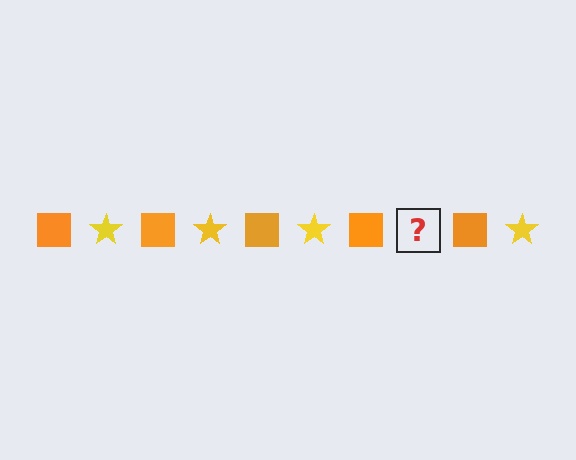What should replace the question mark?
The question mark should be replaced with a yellow star.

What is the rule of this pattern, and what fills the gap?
The rule is that the pattern alternates between orange square and yellow star. The gap should be filled with a yellow star.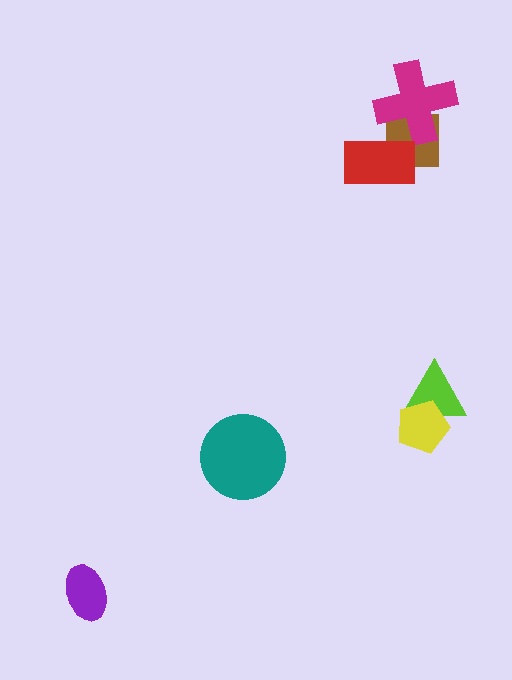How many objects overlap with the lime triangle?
1 object overlaps with the lime triangle.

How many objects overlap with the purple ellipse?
0 objects overlap with the purple ellipse.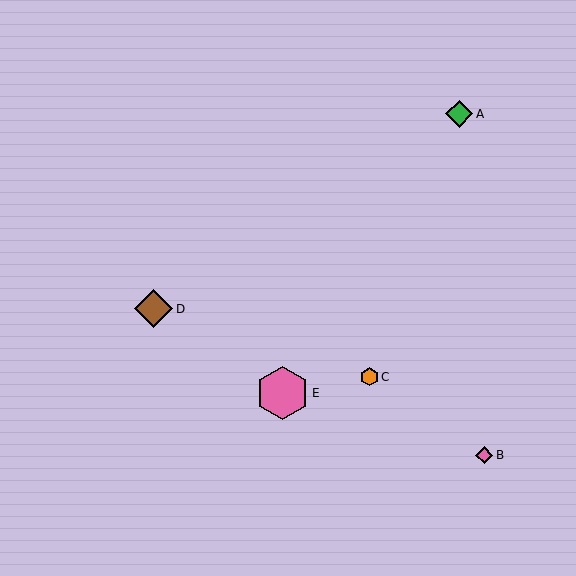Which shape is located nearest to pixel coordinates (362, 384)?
The orange hexagon (labeled C) at (369, 377) is nearest to that location.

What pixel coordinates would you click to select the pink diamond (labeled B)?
Click at (484, 455) to select the pink diamond B.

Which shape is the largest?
The pink hexagon (labeled E) is the largest.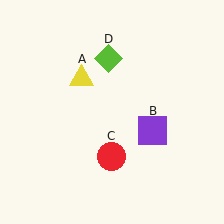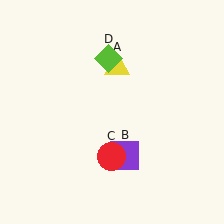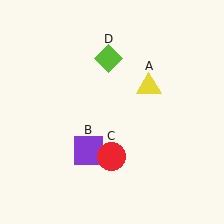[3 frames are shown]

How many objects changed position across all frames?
2 objects changed position: yellow triangle (object A), purple square (object B).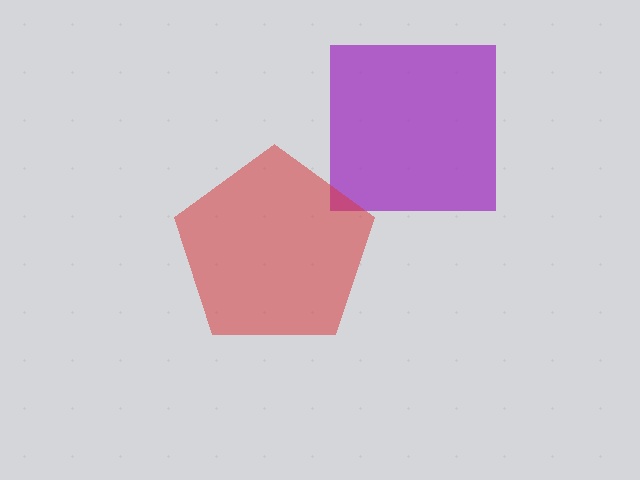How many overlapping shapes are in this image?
There are 2 overlapping shapes in the image.